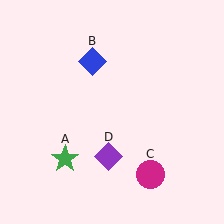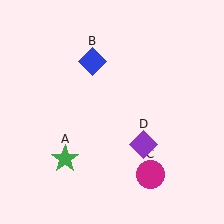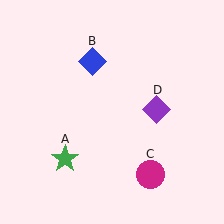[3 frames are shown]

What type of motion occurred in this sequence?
The purple diamond (object D) rotated counterclockwise around the center of the scene.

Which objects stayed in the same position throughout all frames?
Green star (object A) and blue diamond (object B) and magenta circle (object C) remained stationary.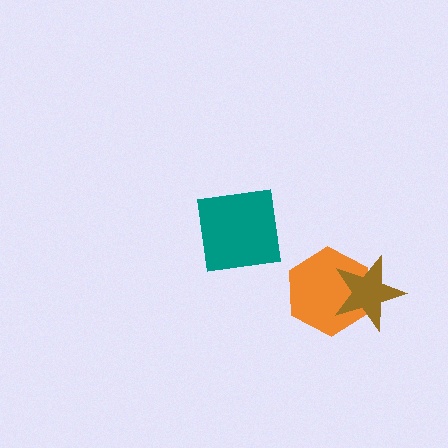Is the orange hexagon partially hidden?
Yes, it is partially covered by another shape.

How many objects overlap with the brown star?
1 object overlaps with the brown star.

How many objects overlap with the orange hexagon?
1 object overlaps with the orange hexagon.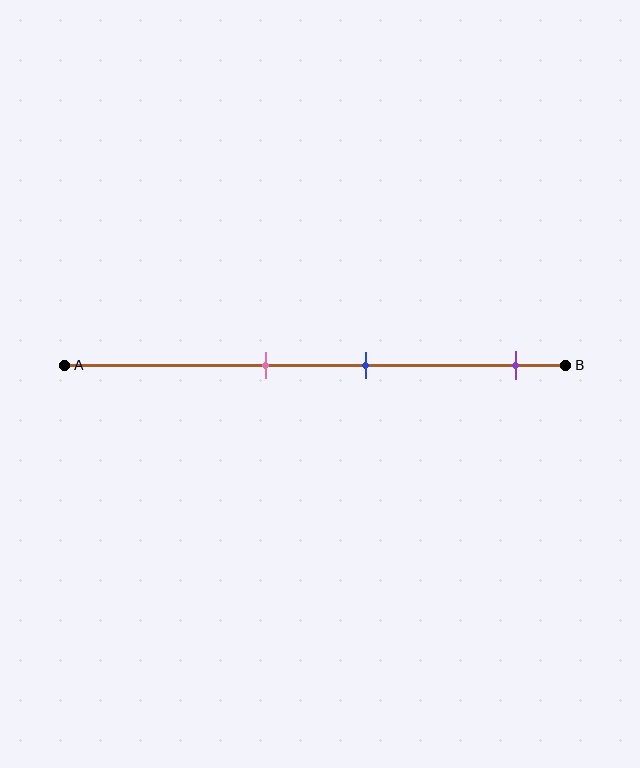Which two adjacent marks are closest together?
The pink and blue marks are the closest adjacent pair.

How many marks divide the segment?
There are 3 marks dividing the segment.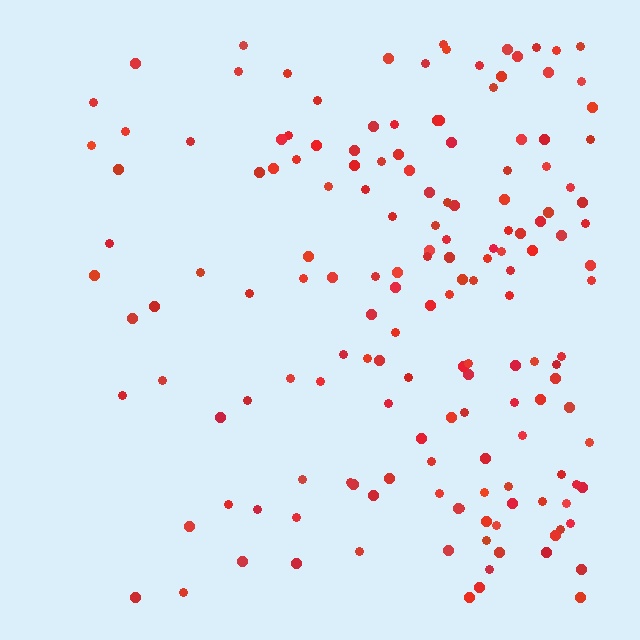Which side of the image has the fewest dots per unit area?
The left.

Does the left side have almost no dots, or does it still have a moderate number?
Still a moderate number, just noticeably fewer than the right.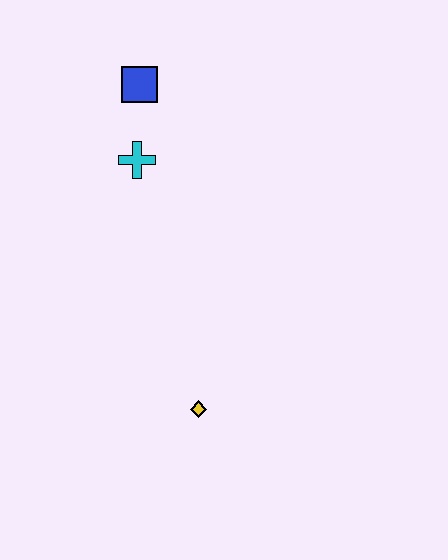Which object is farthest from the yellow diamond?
The blue square is farthest from the yellow diamond.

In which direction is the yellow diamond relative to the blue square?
The yellow diamond is below the blue square.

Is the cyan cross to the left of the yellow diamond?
Yes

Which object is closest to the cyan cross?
The blue square is closest to the cyan cross.